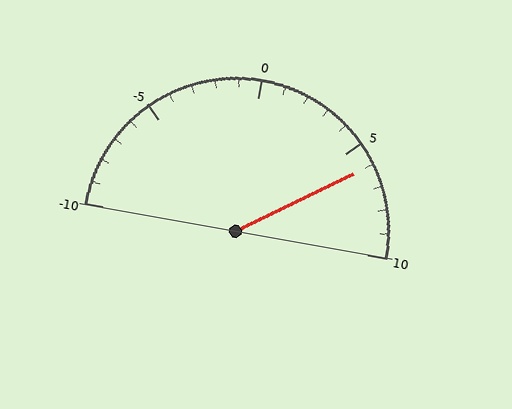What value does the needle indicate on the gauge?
The needle indicates approximately 6.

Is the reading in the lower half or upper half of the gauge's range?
The reading is in the upper half of the range (-10 to 10).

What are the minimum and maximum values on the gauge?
The gauge ranges from -10 to 10.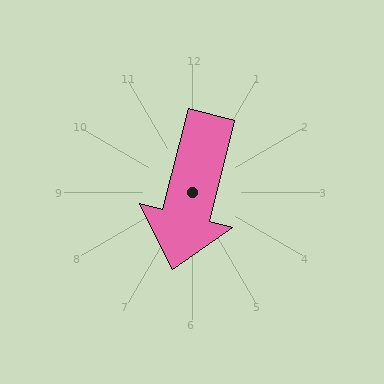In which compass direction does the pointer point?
South.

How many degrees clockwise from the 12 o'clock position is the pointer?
Approximately 194 degrees.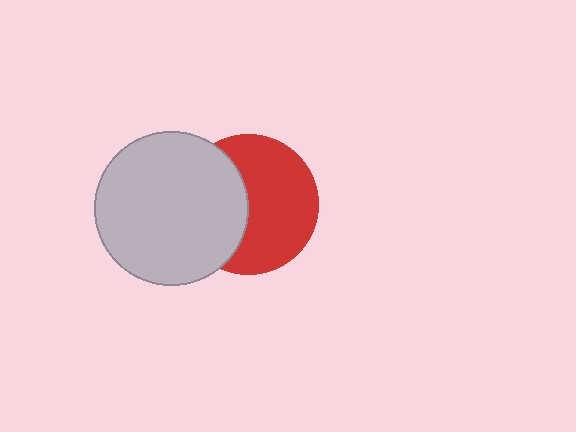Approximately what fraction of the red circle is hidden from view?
Roughly 40% of the red circle is hidden behind the light gray circle.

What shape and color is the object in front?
The object in front is a light gray circle.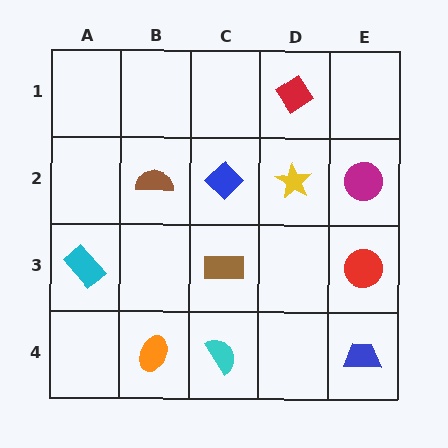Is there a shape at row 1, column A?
No, that cell is empty.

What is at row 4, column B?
An orange ellipse.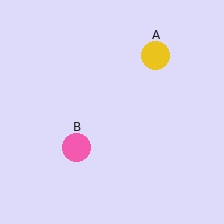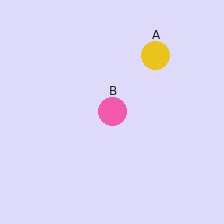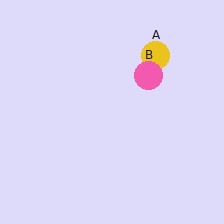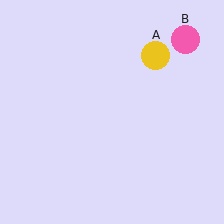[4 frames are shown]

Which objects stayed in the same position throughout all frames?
Yellow circle (object A) remained stationary.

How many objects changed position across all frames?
1 object changed position: pink circle (object B).